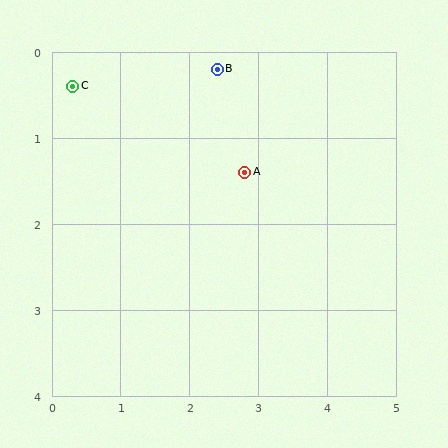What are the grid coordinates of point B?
Point B is at approximately (2.4, 0.2).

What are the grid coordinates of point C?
Point C is at approximately (0.3, 0.4).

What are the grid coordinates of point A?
Point A is at approximately (2.8, 1.4).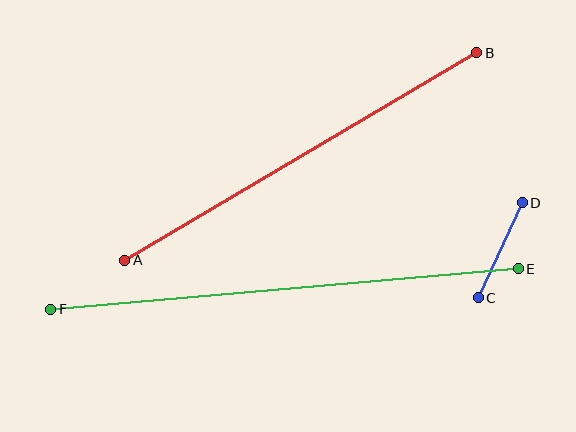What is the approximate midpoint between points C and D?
The midpoint is at approximately (500, 250) pixels.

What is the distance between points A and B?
The distance is approximately 409 pixels.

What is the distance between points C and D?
The distance is approximately 105 pixels.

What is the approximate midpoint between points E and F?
The midpoint is at approximately (284, 289) pixels.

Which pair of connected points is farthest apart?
Points E and F are farthest apart.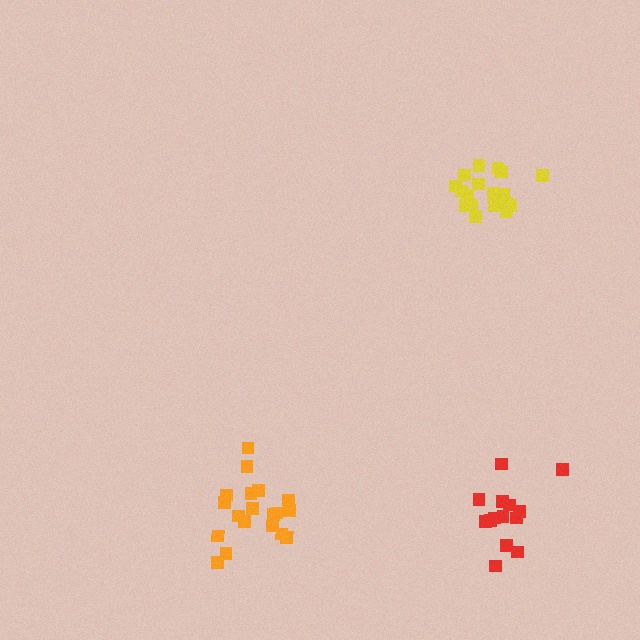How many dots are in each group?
Group 1: 14 dots, Group 2: 19 dots, Group 3: 20 dots (53 total).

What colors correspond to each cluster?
The clusters are colored: red, yellow, orange.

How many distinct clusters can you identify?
There are 3 distinct clusters.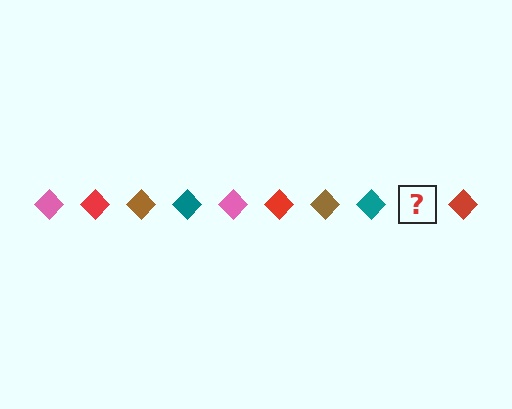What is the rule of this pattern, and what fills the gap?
The rule is that the pattern cycles through pink, red, brown, teal diamonds. The gap should be filled with a pink diamond.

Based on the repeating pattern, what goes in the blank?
The blank should be a pink diamond.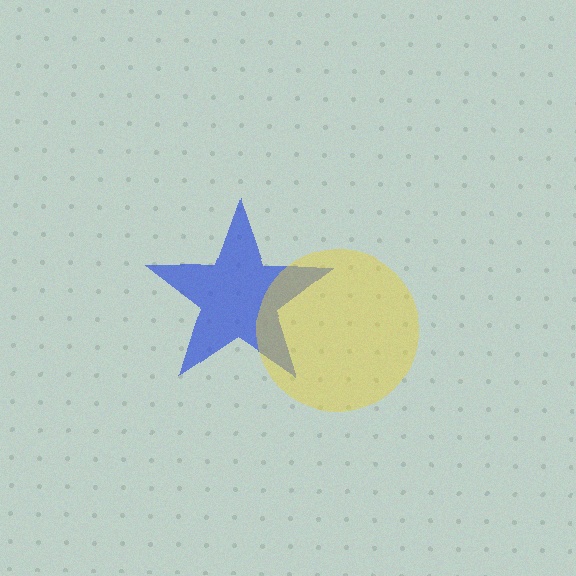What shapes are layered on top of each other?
The layered shapes are: a blue star, a yellow circle.